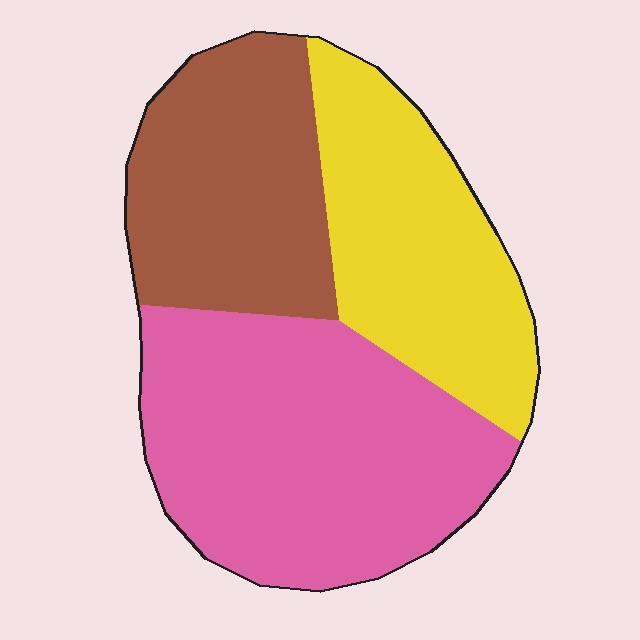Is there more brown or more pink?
Pink.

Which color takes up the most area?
Pink, at roughly 45%.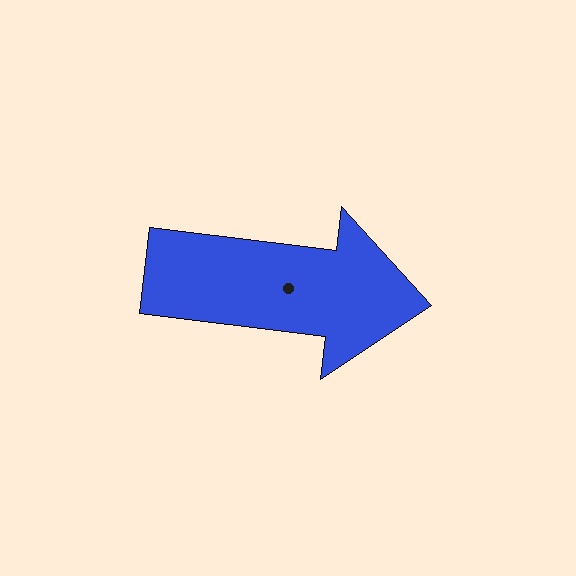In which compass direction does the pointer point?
East.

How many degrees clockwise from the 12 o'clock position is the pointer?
Approximately 97 degrees.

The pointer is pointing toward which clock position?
Roughly 3 o'clock.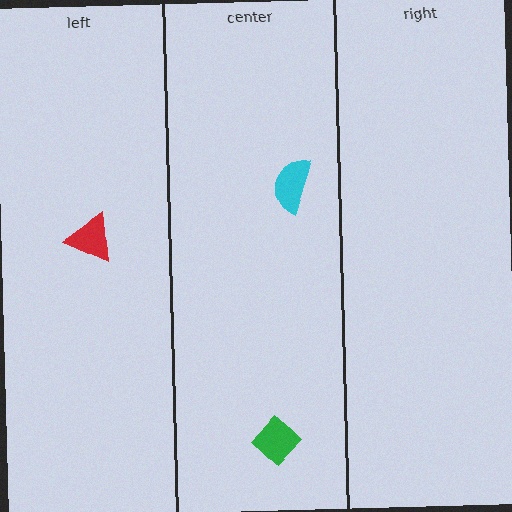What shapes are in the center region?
The cyan semicircle, the green diamond.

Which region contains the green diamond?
The center region.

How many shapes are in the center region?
2.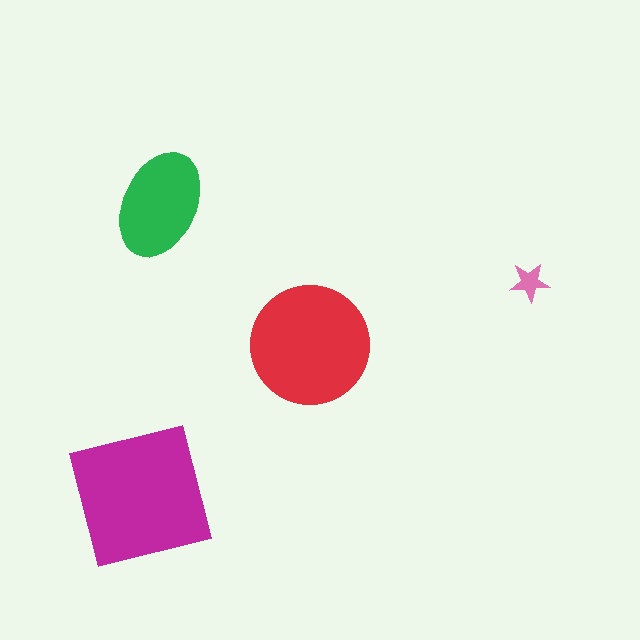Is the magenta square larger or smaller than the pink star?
Larger.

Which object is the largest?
The magenta square.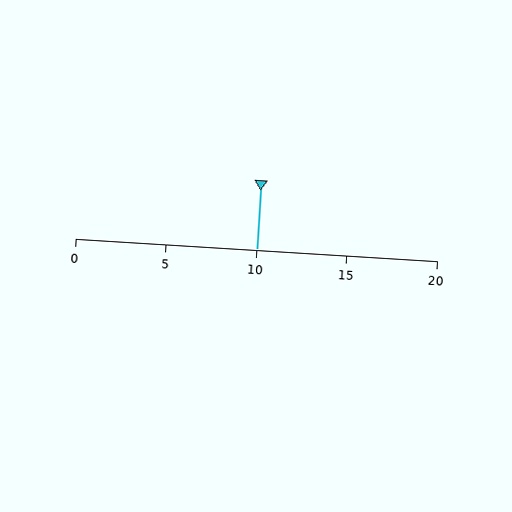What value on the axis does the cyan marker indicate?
The marker indicates approximately 10.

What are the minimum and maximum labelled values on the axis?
The axis runs from 0 to 20.